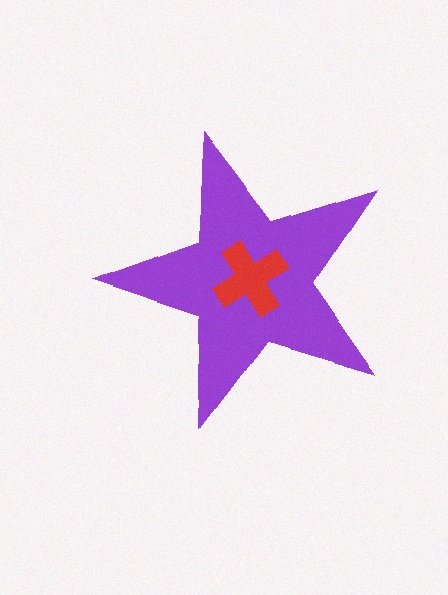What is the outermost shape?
The purple star.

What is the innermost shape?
The red cross.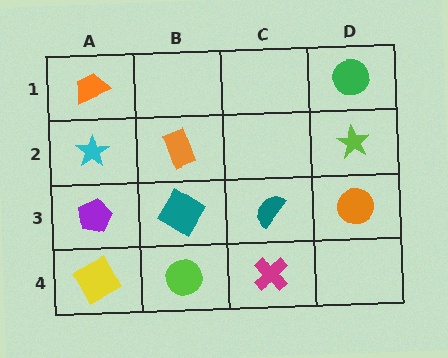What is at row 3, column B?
A teal diamond.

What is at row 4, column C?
A magenta cross.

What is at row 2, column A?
A cyan star.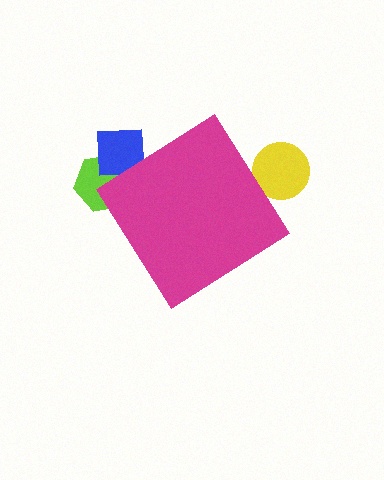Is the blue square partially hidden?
Yes, the blue square is partially hidden behind the magenta diamond.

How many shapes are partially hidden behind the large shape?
3 shapes are partially hidden.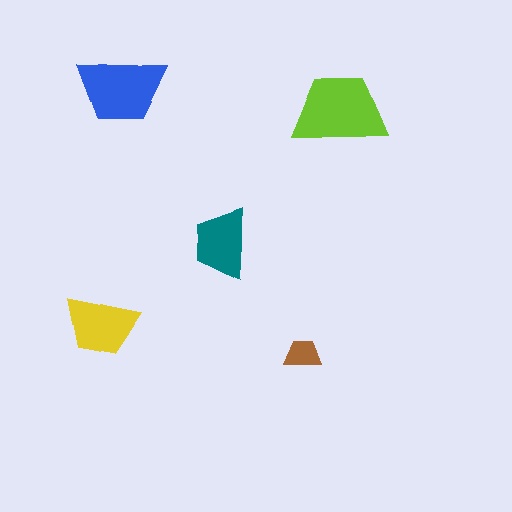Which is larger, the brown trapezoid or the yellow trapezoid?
The yellow one.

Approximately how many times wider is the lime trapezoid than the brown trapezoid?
About 2.5 times wider.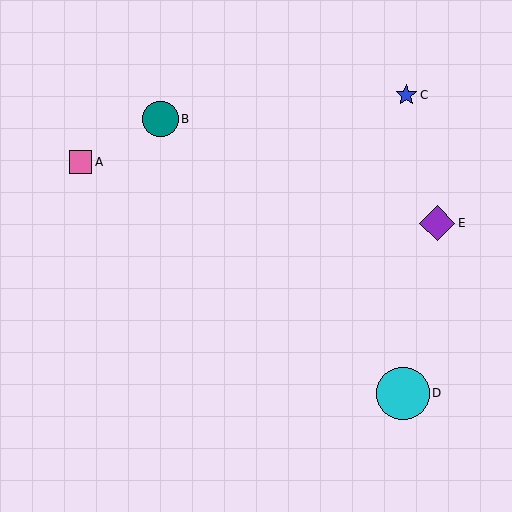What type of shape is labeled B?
Shape B is a teal circle.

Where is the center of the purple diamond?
The center of the purple diamond is at (437, 223).